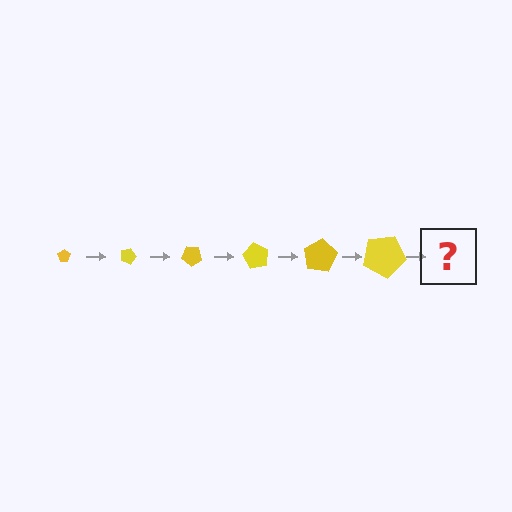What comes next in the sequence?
The next element should be a pentagon, larger than the previous one and rotated 120 degrees from the start.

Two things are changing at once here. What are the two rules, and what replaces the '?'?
The two rules are that the pentagon grows larger each step and it rotates 20 degrees each step. The '?' should be a pentagon, larger than the previous one and rotated 120 degrees from the start.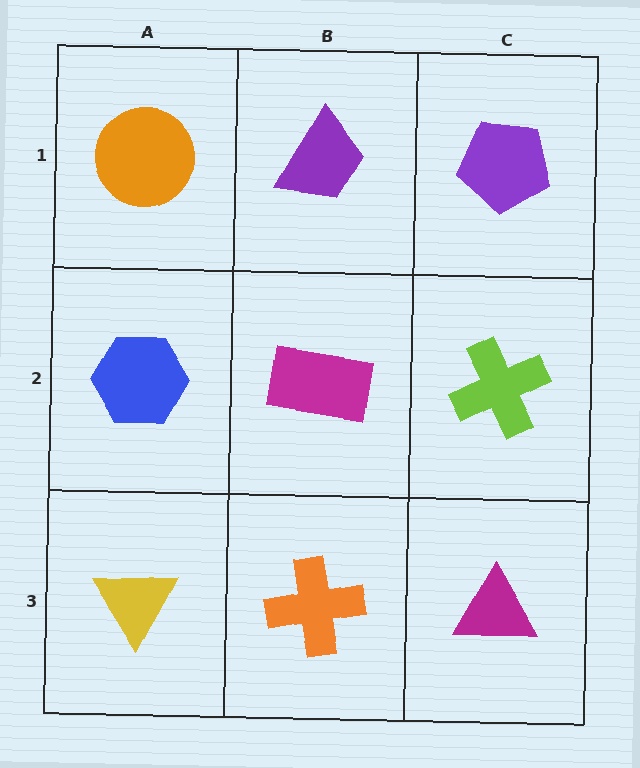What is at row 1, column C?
A purple pentagon.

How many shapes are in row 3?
3 shapes.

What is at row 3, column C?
A magenta triangle.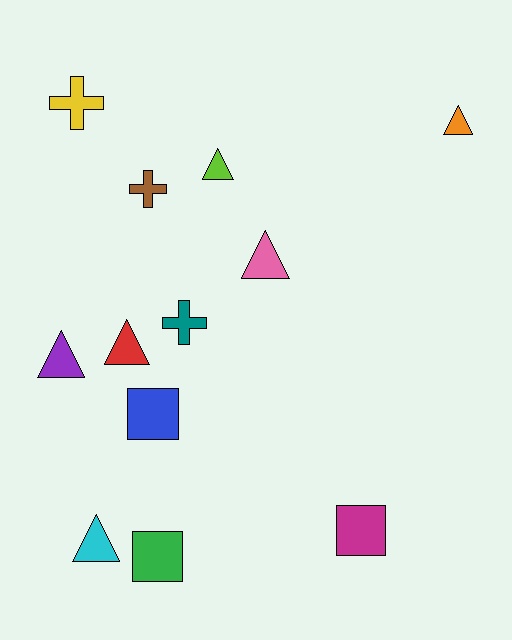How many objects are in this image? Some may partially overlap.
There are 12 objects.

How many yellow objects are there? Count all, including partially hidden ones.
There is 1 yellow object.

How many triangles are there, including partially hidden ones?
There are 6 triangles.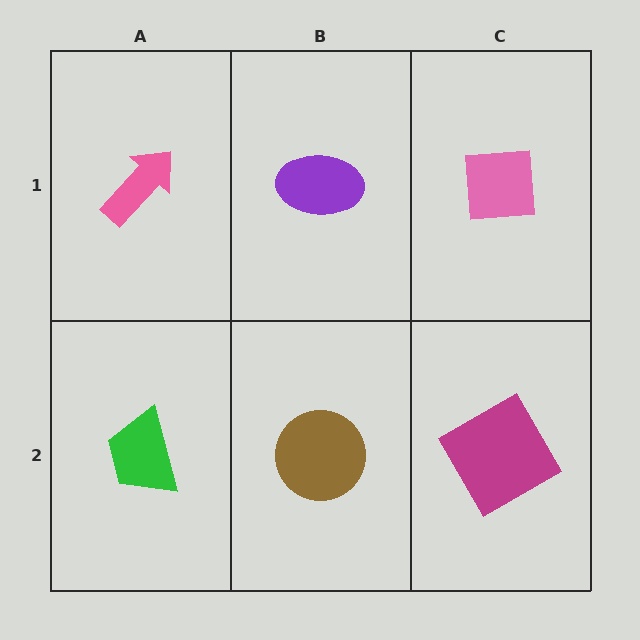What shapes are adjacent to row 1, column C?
A magenta square (row 2, column C), a purple ellipse (row 1, column B).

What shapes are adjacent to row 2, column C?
A pink square (row 1, column C), a brown circle (row 2, column B).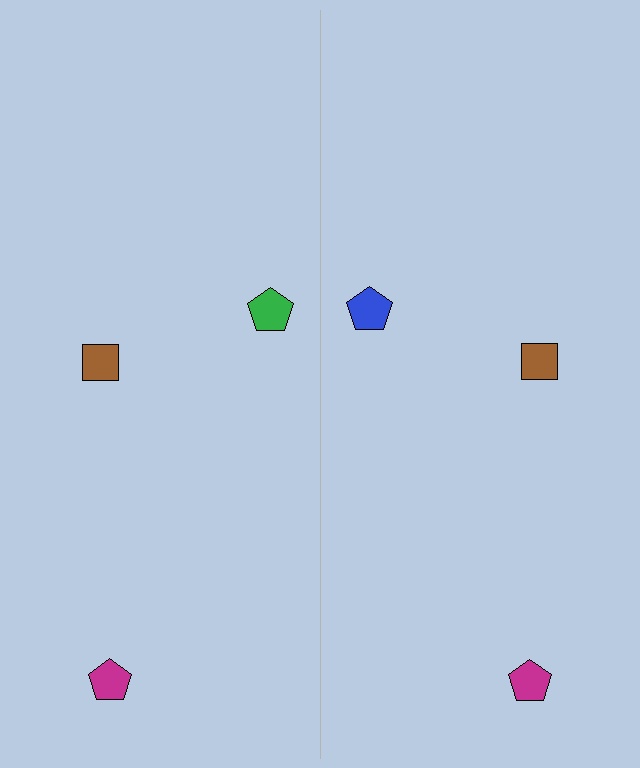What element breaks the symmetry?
The blue pentagon on the right side breaks the symmetry — its mirror counterpart is green.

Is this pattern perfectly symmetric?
No, the pattern is not perfectly symmetric. The blue pentagon on the right side breaks the symmetry — its mirror counterpart is green.